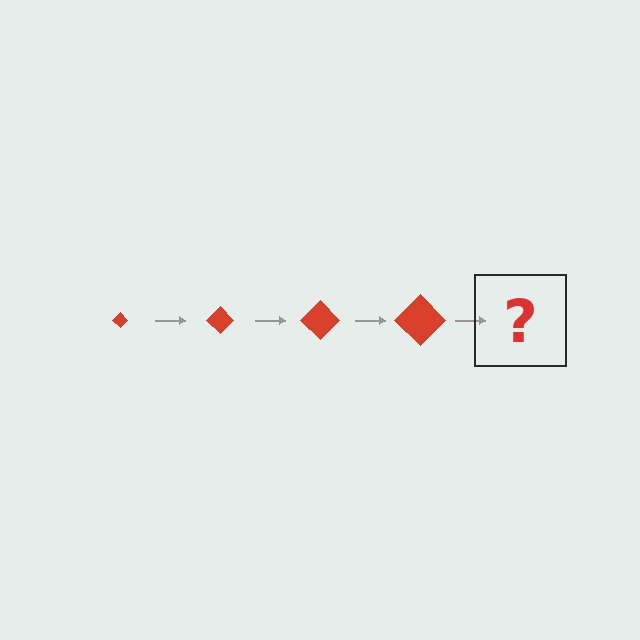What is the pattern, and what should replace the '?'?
The pattern is that the diamond gets progressively larger each step. The '?' should be a red diamond, larger than the previous one.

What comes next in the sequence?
The next element should be a red diamond, larger than the previous one.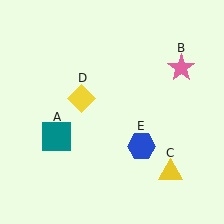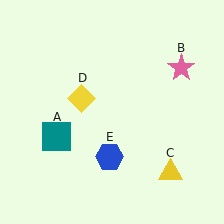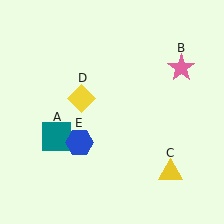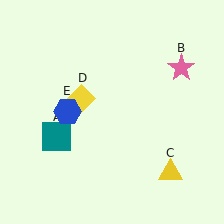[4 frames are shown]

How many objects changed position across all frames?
1 object changed position: blue hexagon (object E).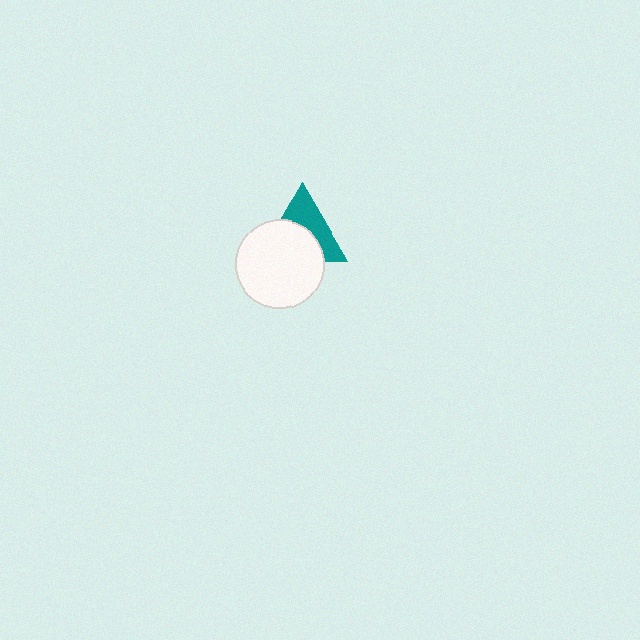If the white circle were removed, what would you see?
You would see the complete teal triangle.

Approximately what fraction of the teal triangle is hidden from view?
Roughly 53% of the teal triangle is hidden behind the white circle.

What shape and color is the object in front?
The object in front is a white circle.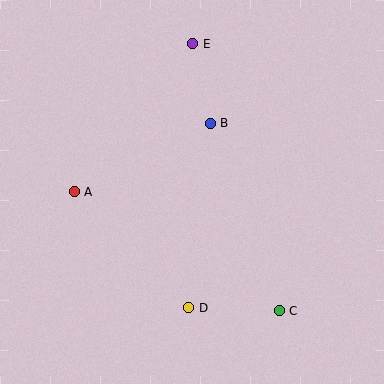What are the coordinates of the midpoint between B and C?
The midpoint between B and C is at (245, 217).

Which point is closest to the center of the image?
Point B at (210, 123) is closest to the center.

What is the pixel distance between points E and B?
The distance between E and B is 81 pixels.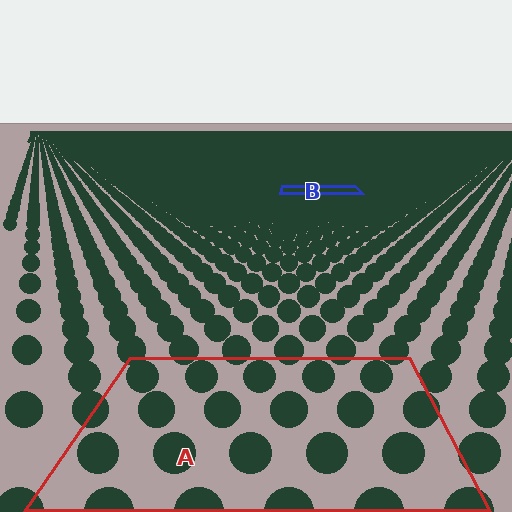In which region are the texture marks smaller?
The texture marks are smaller in region B, because it is farther away.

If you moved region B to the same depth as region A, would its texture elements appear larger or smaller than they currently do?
They would appear larger. At a closer depth, the same texture elements are projected at a bigger on-screen size.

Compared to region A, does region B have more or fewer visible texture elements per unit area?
Region B has more texture elements per unit area — they are packed more densely because it is farther away.